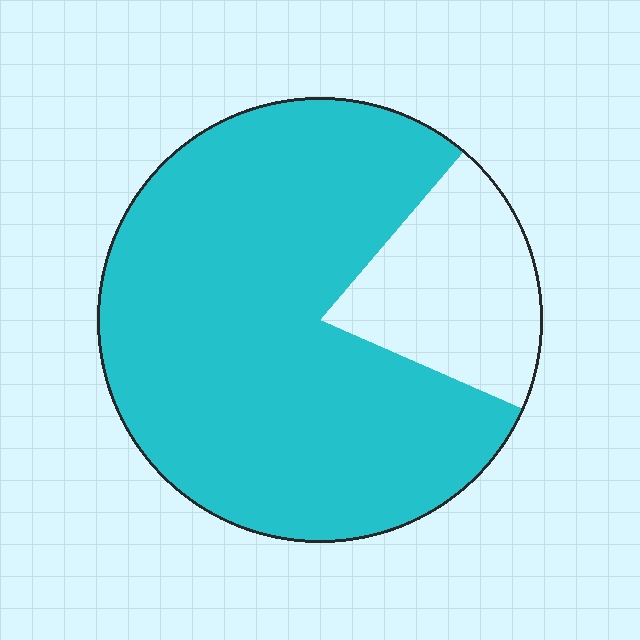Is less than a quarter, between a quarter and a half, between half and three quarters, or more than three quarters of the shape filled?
More than three quarters.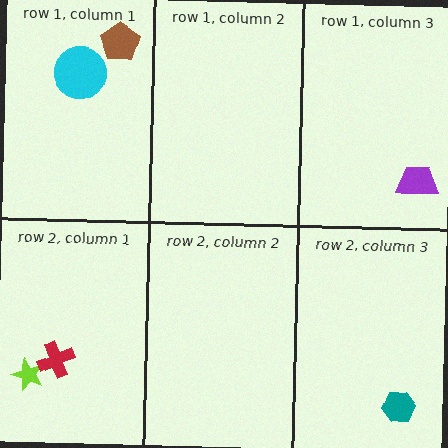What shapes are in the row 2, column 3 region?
The teal hexagon.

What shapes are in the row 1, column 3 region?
The purple trapezoid.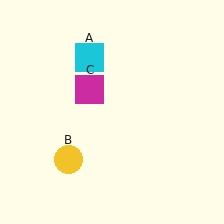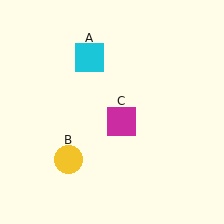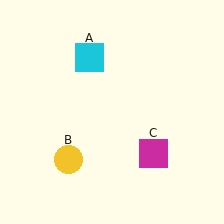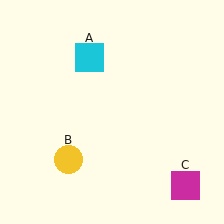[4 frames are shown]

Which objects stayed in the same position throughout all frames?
Cyan square (object A) and yellow circle (object B) remained stationary.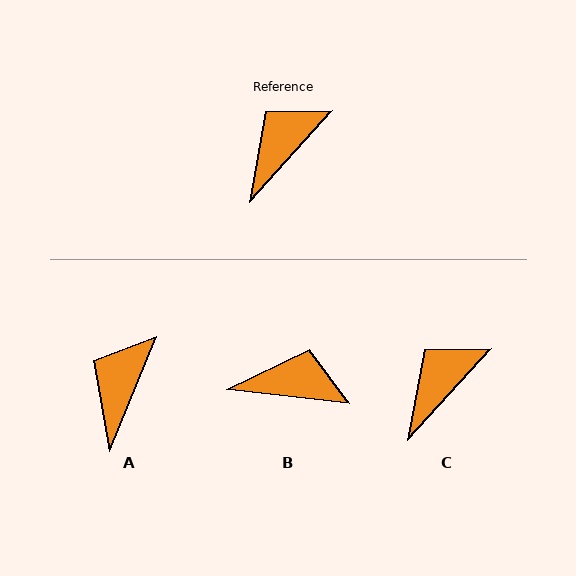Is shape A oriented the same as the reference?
No, it is off by about 20 degrees.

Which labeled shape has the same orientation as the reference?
C.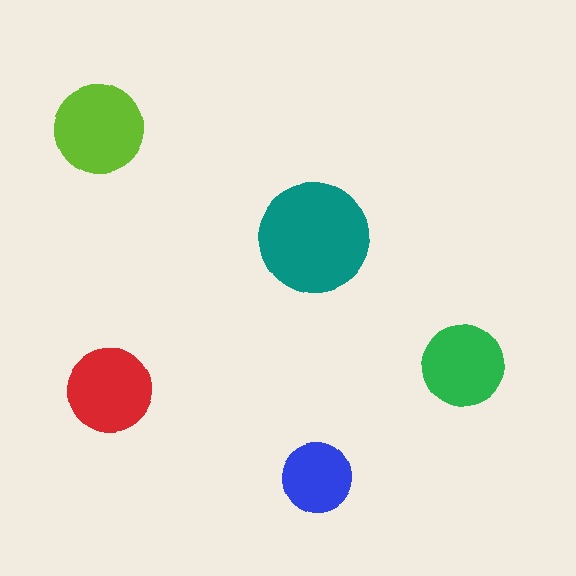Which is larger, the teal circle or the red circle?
The teal one.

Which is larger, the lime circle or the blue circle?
The lime one.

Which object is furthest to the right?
The green circle is rightmost.